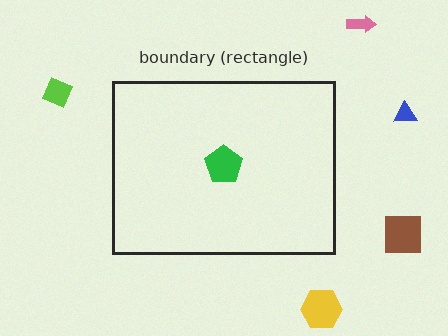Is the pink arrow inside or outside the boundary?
Outside.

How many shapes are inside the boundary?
1 inside, 5 outside.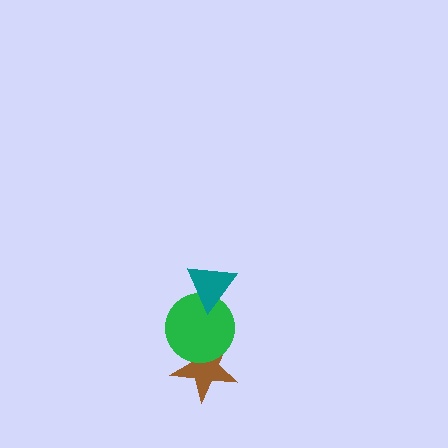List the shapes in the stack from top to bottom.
From top to bottom: the teal triangle, the green circle, the brown star.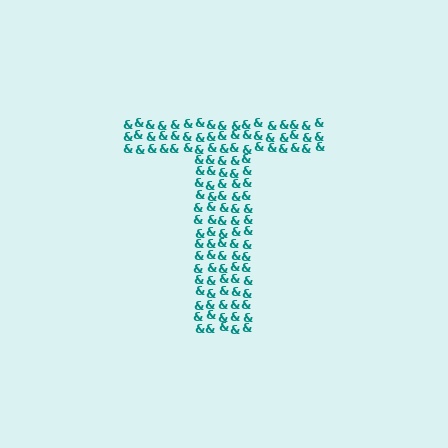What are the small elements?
The small elements are ampersands.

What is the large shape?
The large shape is the letter T.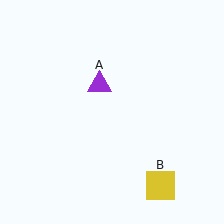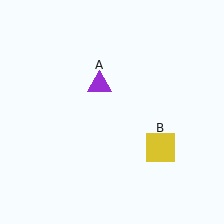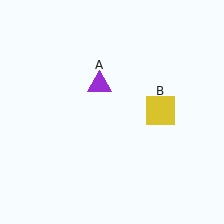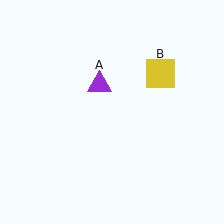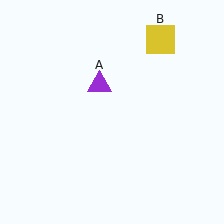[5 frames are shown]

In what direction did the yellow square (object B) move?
The yellow square (object B) moved up.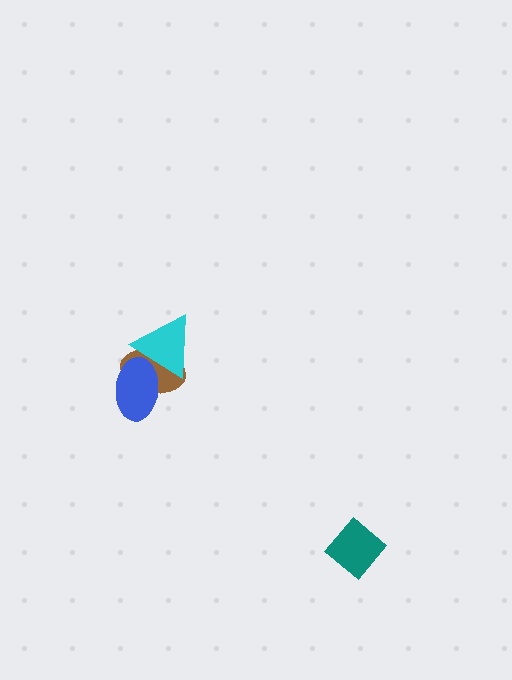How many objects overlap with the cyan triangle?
2 objects overlap with the cyan triangle.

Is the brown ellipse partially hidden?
Yes, it is partially covered by another shape.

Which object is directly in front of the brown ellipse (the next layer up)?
The blue ellipse is directly in front of the brown ellipse.